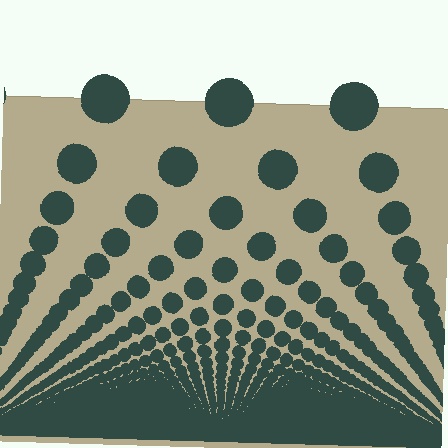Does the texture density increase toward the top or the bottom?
Density increases toward the bottom.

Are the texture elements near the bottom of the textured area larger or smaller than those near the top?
Smaller. The gradient is inverted — elements near the bottom are smaller and denser.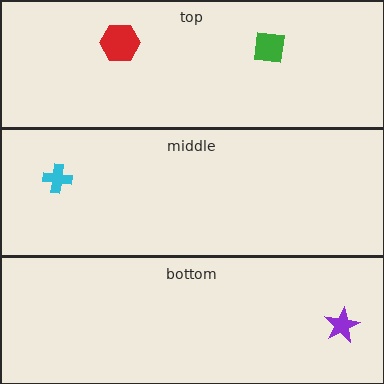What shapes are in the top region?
The red hexagon, the green square.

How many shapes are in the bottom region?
1.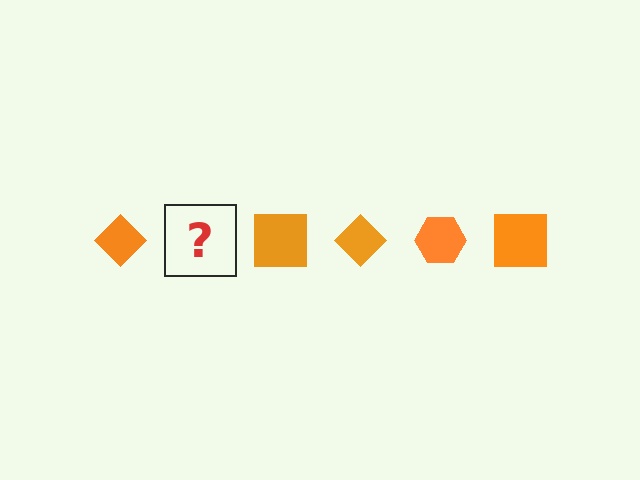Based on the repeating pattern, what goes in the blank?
The blank should be an orange hexagon.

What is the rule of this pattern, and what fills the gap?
The rule is that the pattern cycles through diamond, hexagon, square shapes in orange. The gap should be filled with an orange hexagon.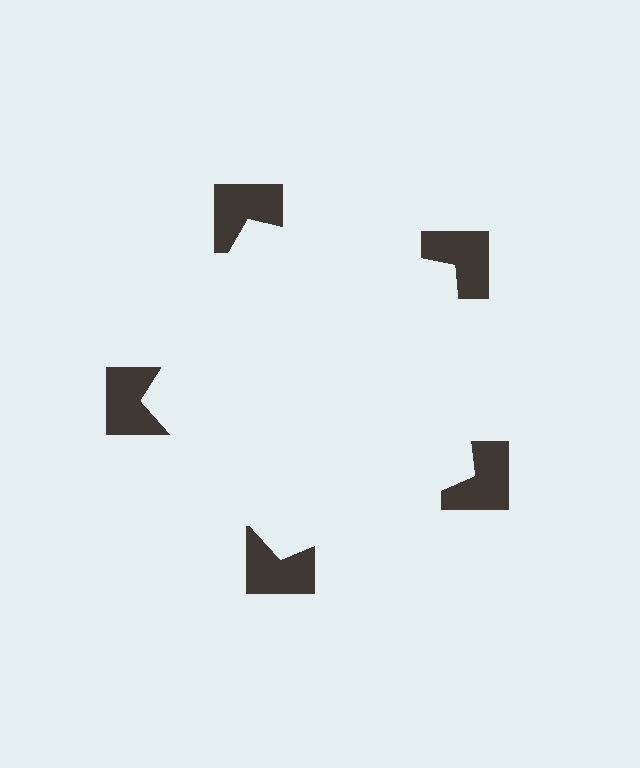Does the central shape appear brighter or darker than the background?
It typically appears slightly brighter than the background, even though no actual brightness change is drawn.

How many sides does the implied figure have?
5 sides.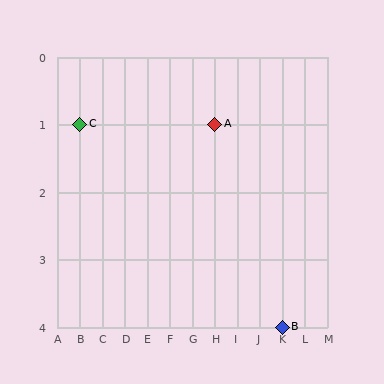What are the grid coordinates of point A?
Point A is at grid coordinates (H, 1).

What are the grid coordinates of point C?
Point C is at grid coordinates (B, 1).